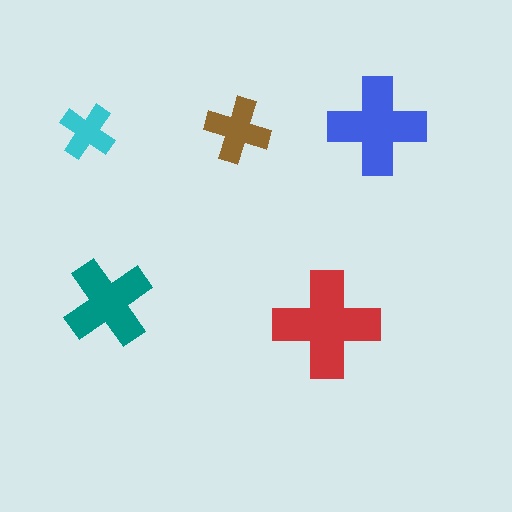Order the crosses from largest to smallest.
the red one, the blue one, the teal one, the brown one, the cyan one.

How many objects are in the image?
There are 5 objects in the image.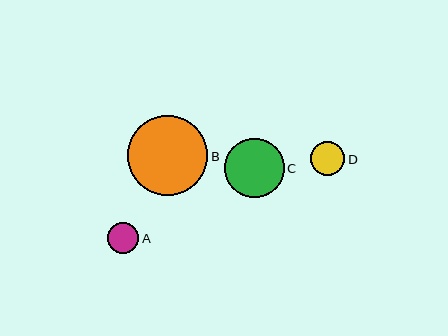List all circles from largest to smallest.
From largest to smallest: B, C, D, A.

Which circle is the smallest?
Circle A is the smallest with a size of approximately 31 pixels.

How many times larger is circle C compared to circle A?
Circle C is approximately 1.9 times the size of circle A.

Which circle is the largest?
Circle B is the largest with a size of approximately 80 pixels.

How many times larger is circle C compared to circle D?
Circle C is approximately 1.8 times the size of circle D.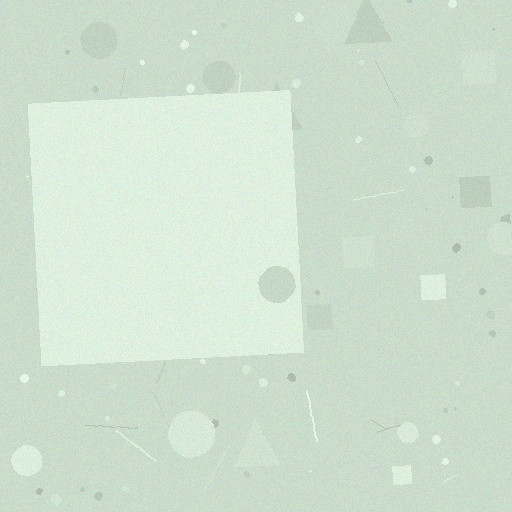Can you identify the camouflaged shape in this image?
The camouflaged shape is a square.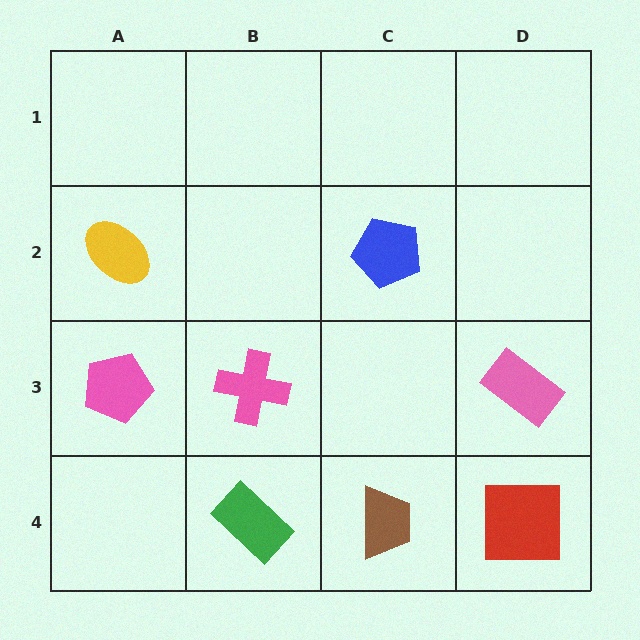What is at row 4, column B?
A green rectangle.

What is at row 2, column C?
A blue pentagon.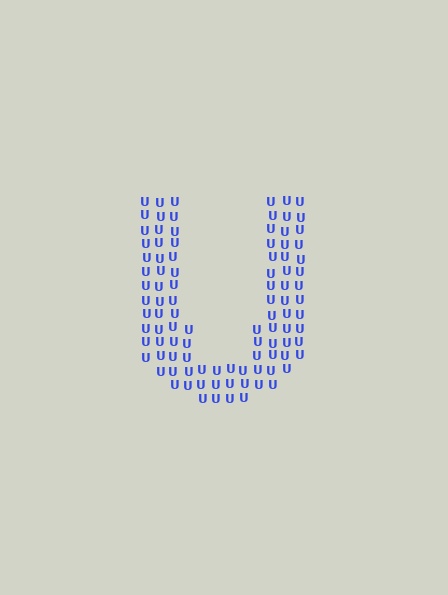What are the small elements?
The small elements are letter U's.